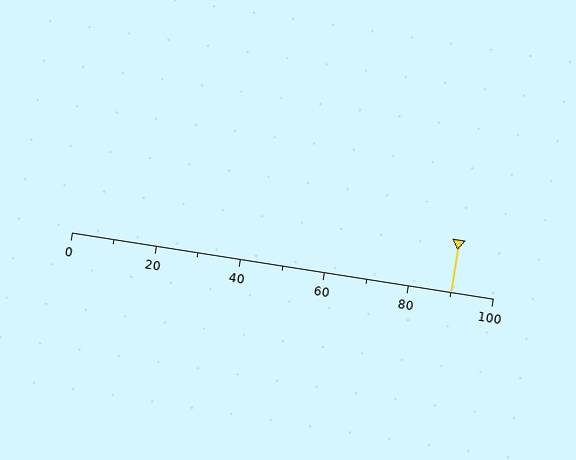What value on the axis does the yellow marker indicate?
The marker indicates approximately 90.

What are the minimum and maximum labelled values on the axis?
The axis runs from 0 to 100.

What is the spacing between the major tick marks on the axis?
The major ticks are spaced 20 apart.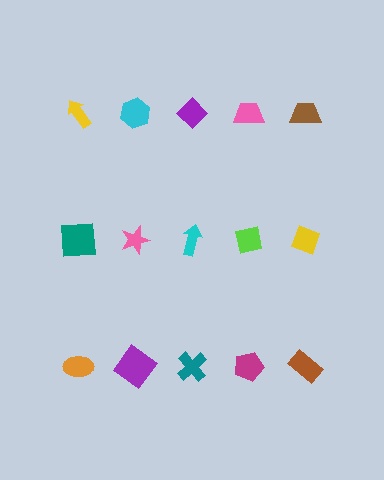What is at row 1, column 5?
A brown trapezoid.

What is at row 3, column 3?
A teal cross.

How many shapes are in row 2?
5 shapes.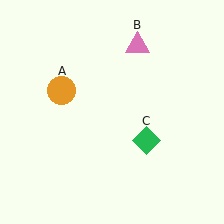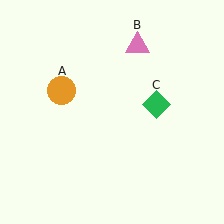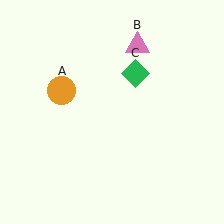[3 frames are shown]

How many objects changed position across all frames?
1 object changed position: green diamond (object C).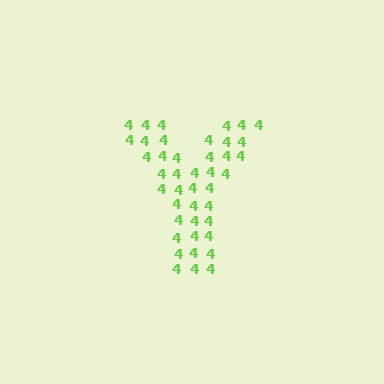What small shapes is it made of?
It is made of small digit 4's.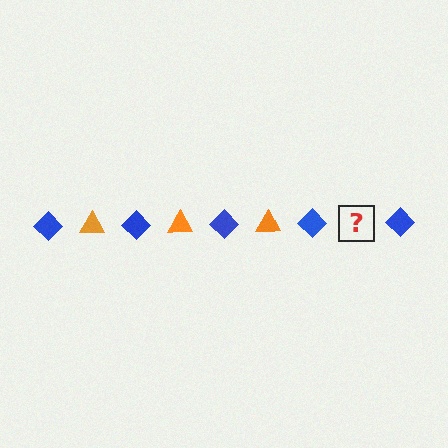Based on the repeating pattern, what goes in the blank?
The blank should be an orange triangle.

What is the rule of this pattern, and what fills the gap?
The rule is that the pattern alternates between blue diamond and orange triangle. The gap should be filled with an orange triangle.